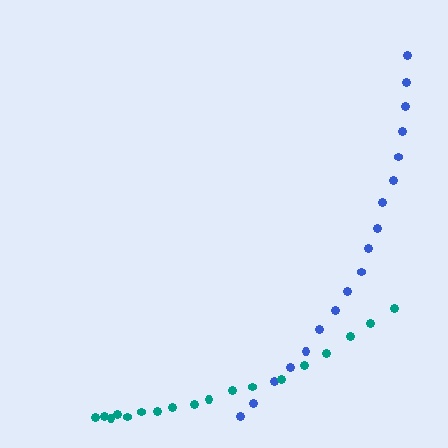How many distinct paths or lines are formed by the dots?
There are 2 distinct paths.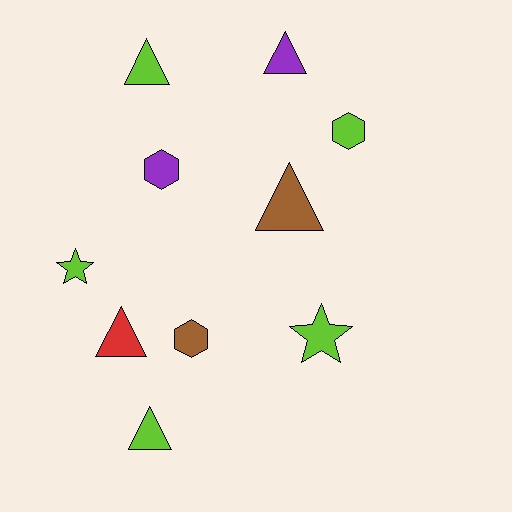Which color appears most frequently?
Lime, with 5 objects.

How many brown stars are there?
There are no brown stars.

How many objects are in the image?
There are 10 objects.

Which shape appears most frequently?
Triangle, with 5 objects.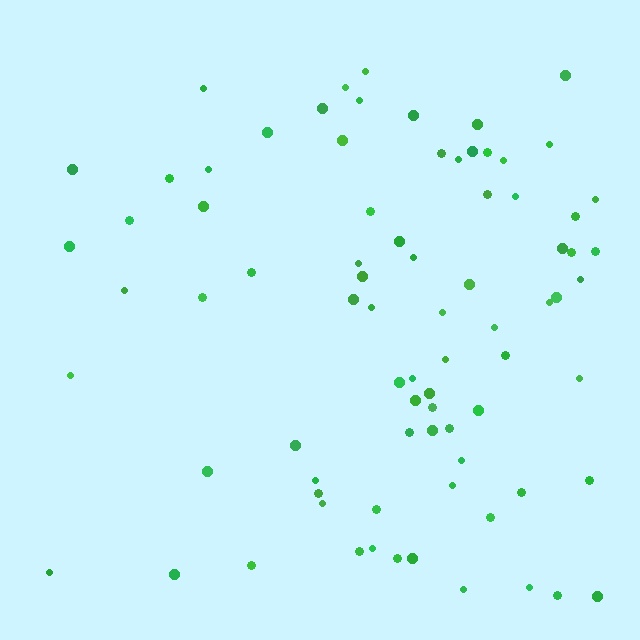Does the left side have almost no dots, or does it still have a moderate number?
Still a moderate number, just noticeably fewer than the right.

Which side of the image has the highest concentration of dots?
The right.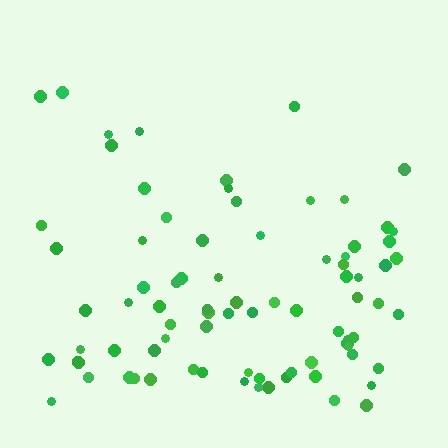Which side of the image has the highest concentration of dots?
The bottom.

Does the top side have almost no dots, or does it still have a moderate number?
Still a moderate number, just noticeably fewer than the bottom.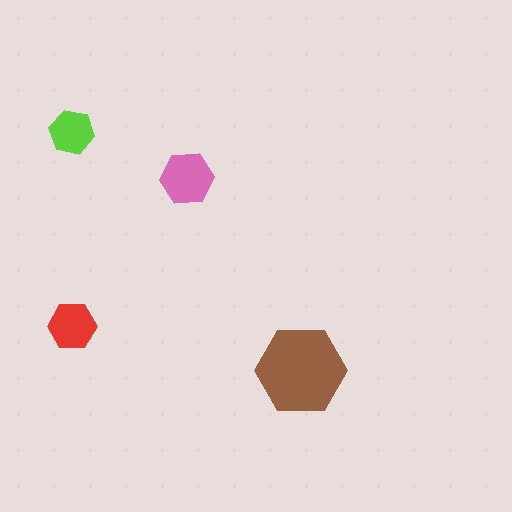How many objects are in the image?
There are 4 objects in the image.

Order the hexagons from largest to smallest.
the brown one, the pink one, the red one, the lime one.